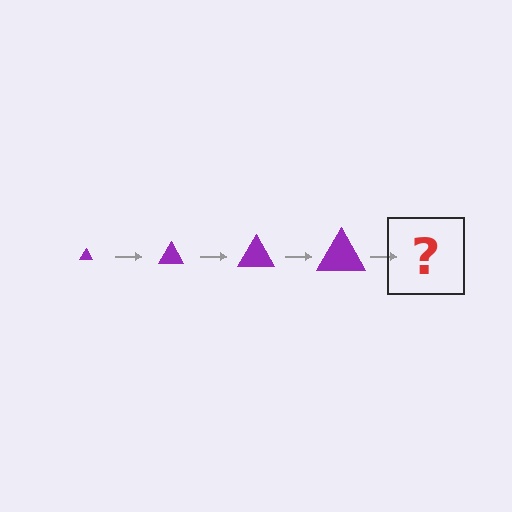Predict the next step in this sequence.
The next step is a purple triangle, larger than the previous one.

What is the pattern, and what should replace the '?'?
The pattern is that the triangle gets progressively larger each step. The '?' should be a purple triangle, larger than the previous one.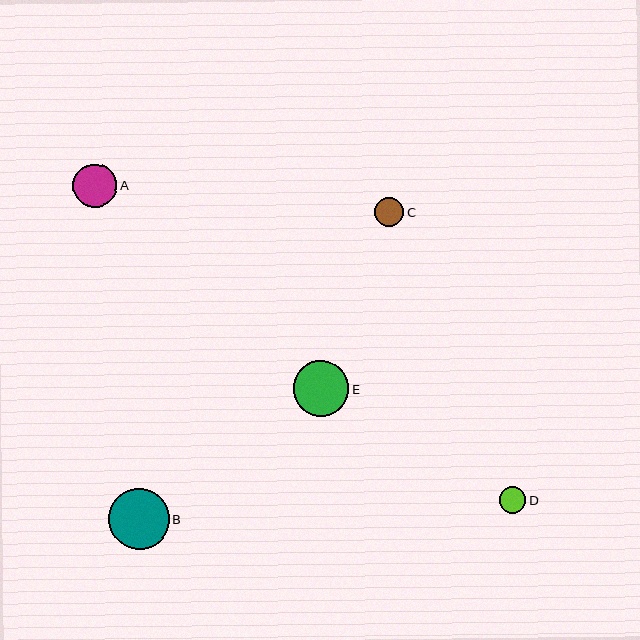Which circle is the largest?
Circle B is the largest with a size of approximately 61 pixels.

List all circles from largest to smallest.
From largest to smallest: B, E, A, C, D.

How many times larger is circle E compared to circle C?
Circle E is approximately 1.9 times the size of circle C.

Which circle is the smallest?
Circle D is the smallest with a size of approximately 27 pixels.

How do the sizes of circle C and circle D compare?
Circle C and circle D are approximately the same size.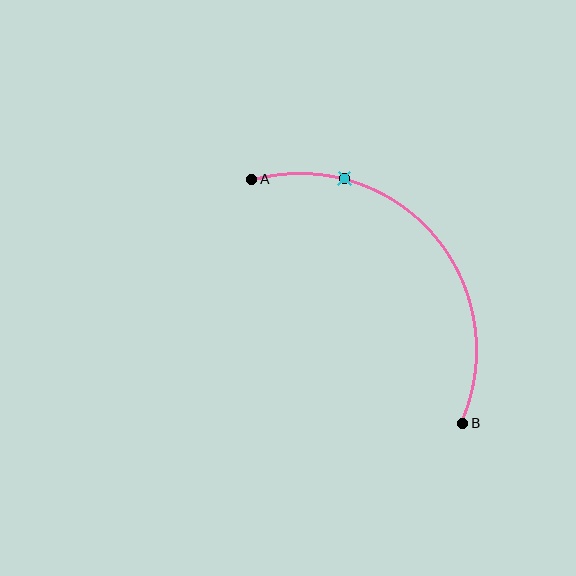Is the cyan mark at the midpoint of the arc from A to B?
No. The cyan mark lies on the arc but is closer to endpoint A. The arc midpoint would be at the point on the curve equidistant along the arc from both A and B.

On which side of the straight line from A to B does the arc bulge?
The arc bulges above and to the right of the straight line connecting A and B.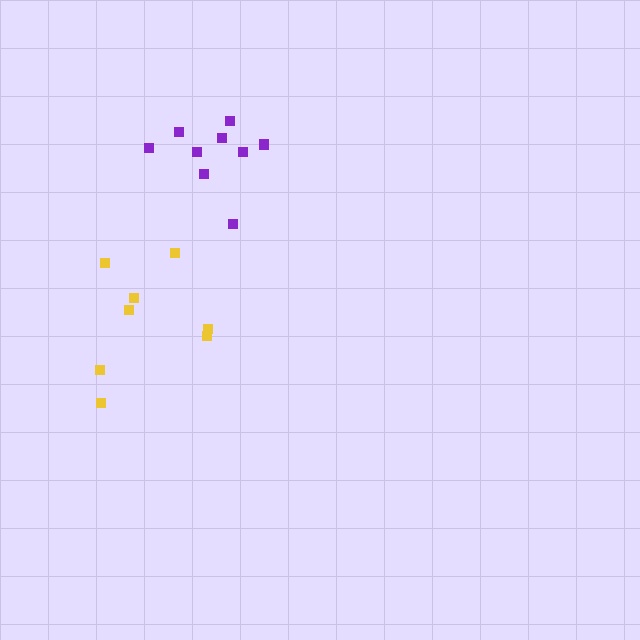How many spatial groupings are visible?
There are 2 spatial groupings.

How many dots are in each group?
Group 1: 9 dots, Group 2: 8 dots (17 total).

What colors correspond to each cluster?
The clusters are colored: purple, yellow.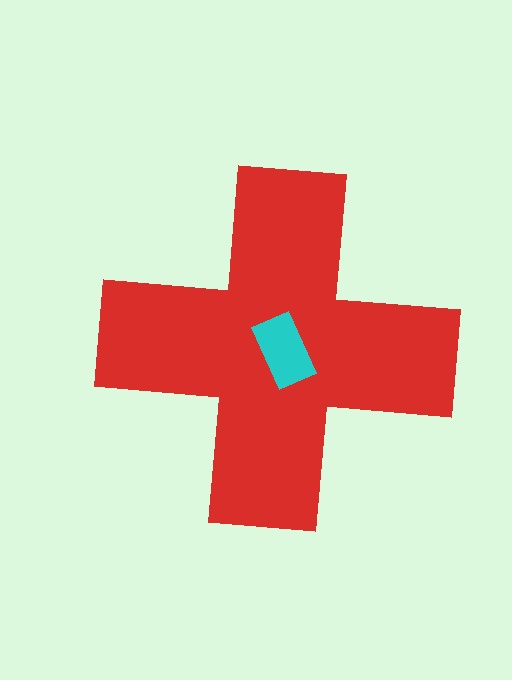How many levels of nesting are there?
2.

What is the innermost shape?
The cyan rectangle.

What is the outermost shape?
The red cross.